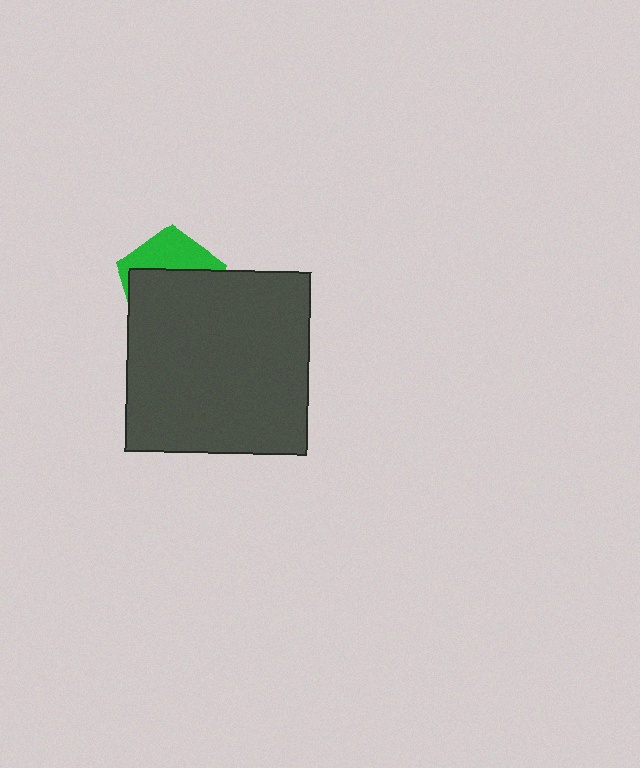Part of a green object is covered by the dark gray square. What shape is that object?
It is a pentagon.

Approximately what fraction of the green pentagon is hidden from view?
Roughly 64% of the green pentagon is hidden behind the dark gray square.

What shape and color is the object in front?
The object in front is a dark gray square.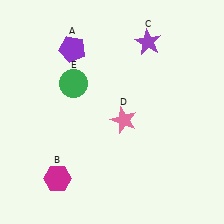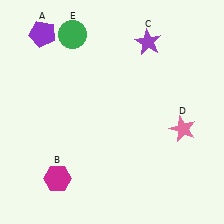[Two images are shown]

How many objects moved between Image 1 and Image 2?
3 objects moved between the two images.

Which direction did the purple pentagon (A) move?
The purple pentagon (A) moved left.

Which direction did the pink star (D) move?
The pink star (D) moved right.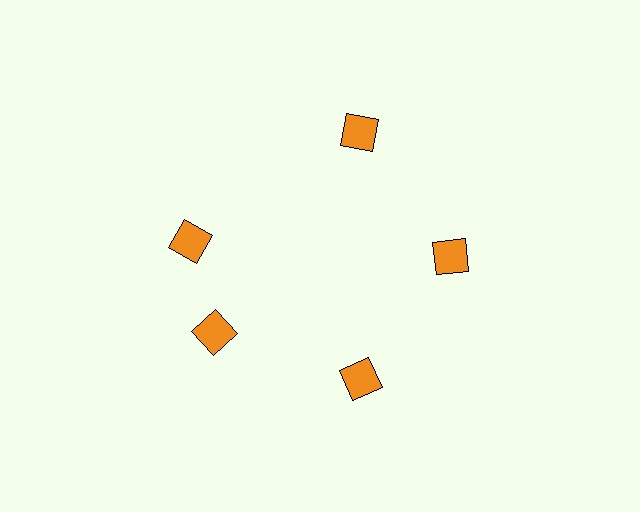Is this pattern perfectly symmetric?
No. The 5 orange diamonds are arranged in a ring, but one element near the 10 o'clock position is rotated out of alignment along the ring, breaking the 5-fold rotational symmetry.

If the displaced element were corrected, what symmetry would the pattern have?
It would have 5-fold rotational symmetry — the pattern would map onto itself every 72 degrees.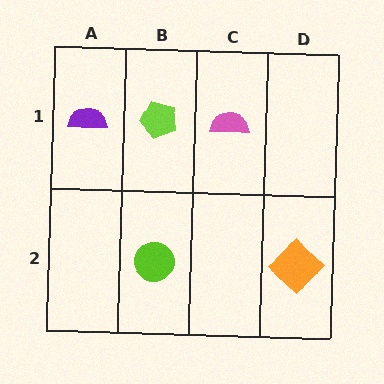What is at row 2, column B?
A lime circle.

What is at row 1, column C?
A pink semicircle.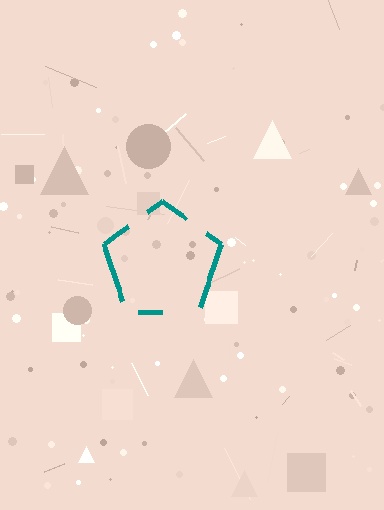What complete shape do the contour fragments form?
The contour fragments form a pentagon.